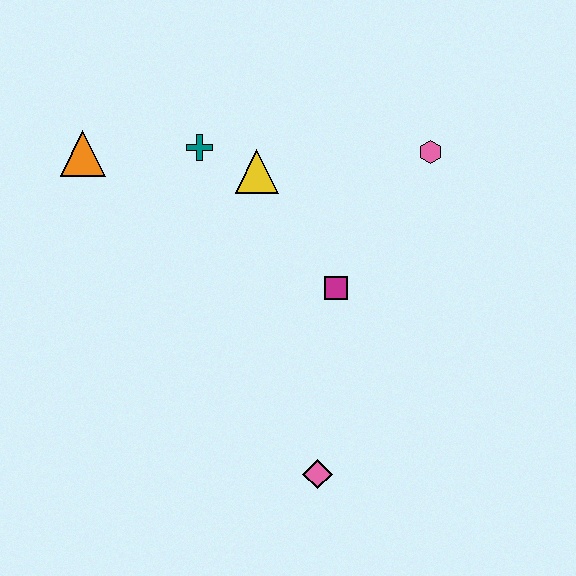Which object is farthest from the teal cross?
The pink diamond is farthest from the teal cross.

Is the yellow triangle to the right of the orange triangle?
Yes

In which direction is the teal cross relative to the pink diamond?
The teal cross is above the pink diamond.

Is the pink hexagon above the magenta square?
Yes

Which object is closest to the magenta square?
The yellow triangle is closest to the magenta square.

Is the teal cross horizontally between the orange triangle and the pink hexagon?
Yes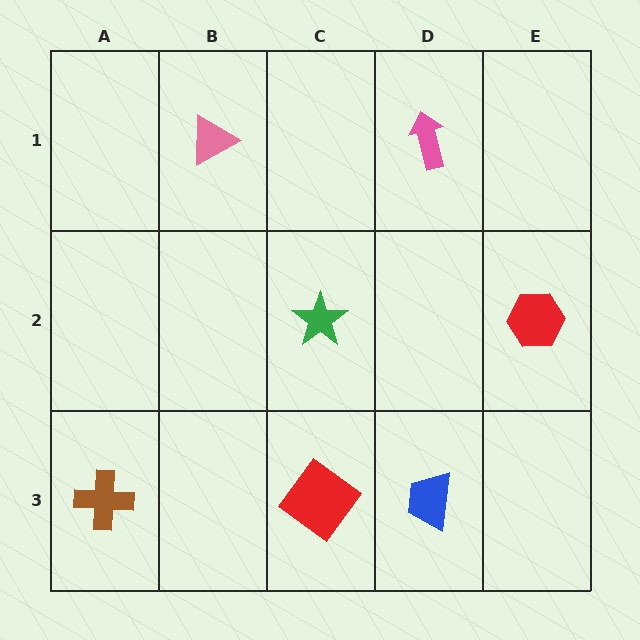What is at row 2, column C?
A green star.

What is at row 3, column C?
A red diamond.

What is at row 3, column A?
A brown cross.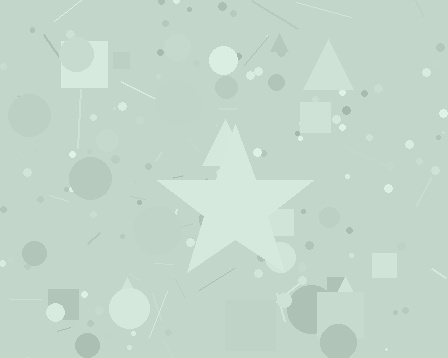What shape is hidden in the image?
A star is hidden in the image.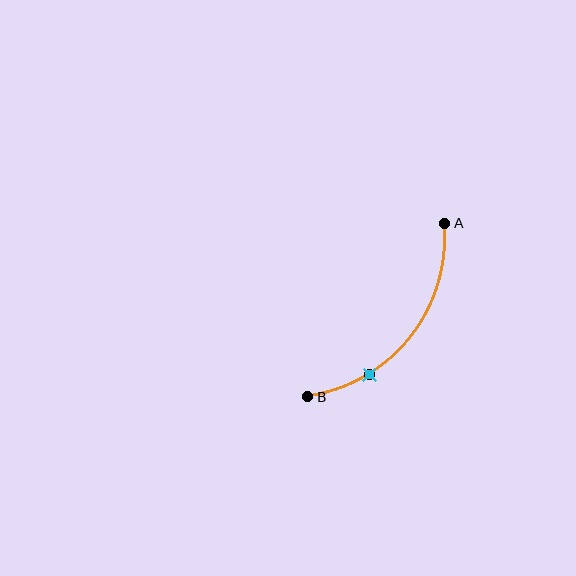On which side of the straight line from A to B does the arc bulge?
The arc bulges below and to the right of the straight line connecting A and B.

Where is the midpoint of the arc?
The arc midpoint is the point on the curve farthest from the straight line joining A and B. It sits below and to the right of that line.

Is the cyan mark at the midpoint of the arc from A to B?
No. The cyan mark lies on the arc but is closer to endpoint B. The arc midpoint would be at the point on the curve equidistant along the arc from both A and B.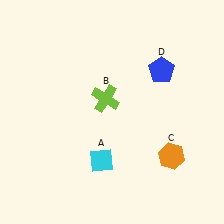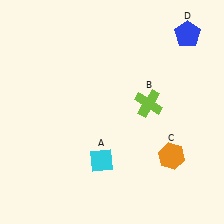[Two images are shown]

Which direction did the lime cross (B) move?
The lime cross (B) moved right.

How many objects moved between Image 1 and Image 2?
2 objects moved between the two images.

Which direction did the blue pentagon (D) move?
The blue pentagon (D) moved up.